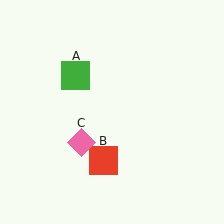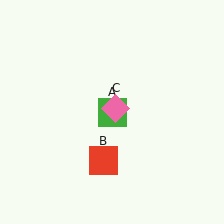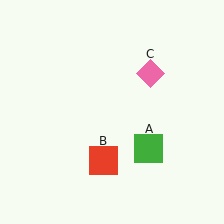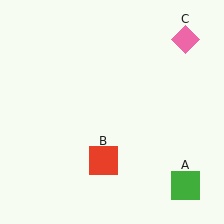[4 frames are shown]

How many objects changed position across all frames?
2 objects changed position: green square (object A), pink diamond (object C).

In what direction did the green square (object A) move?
The green square (object A) moved down and to the right.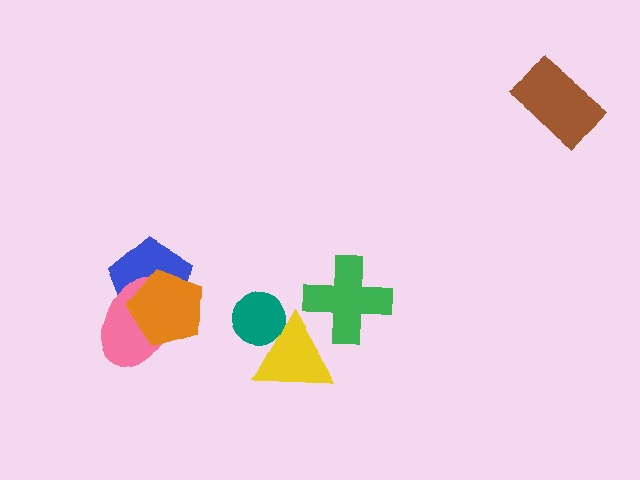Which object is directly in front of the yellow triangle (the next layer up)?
The green cross is directly in front of the yellow triangle.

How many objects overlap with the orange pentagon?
2 objects overlap with the orange pentagon.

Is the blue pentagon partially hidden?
Yes, it is partially covered by another shape.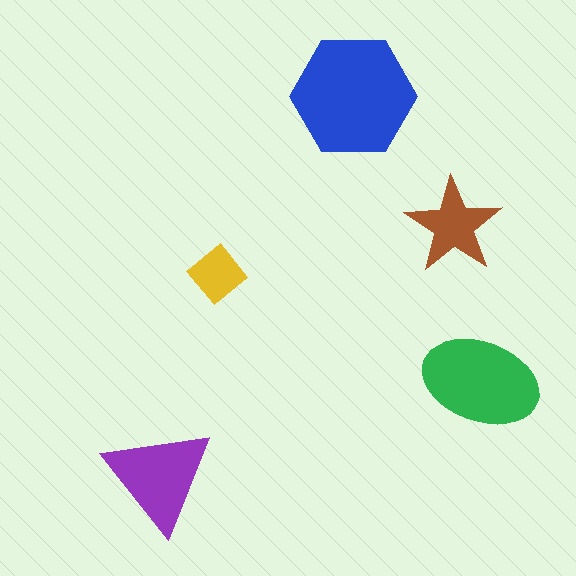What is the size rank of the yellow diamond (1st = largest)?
5th.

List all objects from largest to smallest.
The blue hexagon, the green ellipse, the purple triangle, the brown star, the yellow diamond.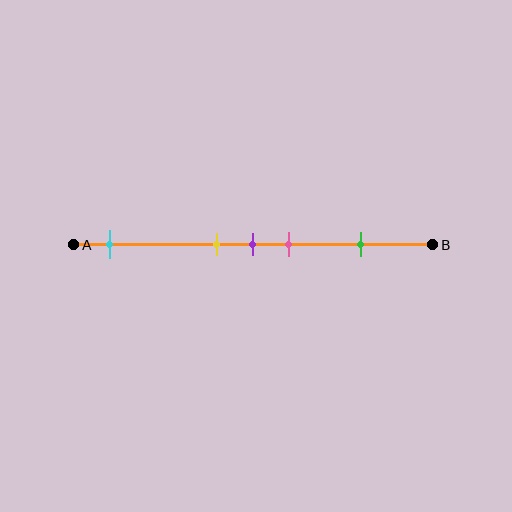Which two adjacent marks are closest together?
The yellow and purple marks are the closest adjacent pair.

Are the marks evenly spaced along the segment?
No, the marks are not evenly spaced.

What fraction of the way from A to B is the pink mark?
The pink mark is approximately 60% (0.6) of the way from A to B.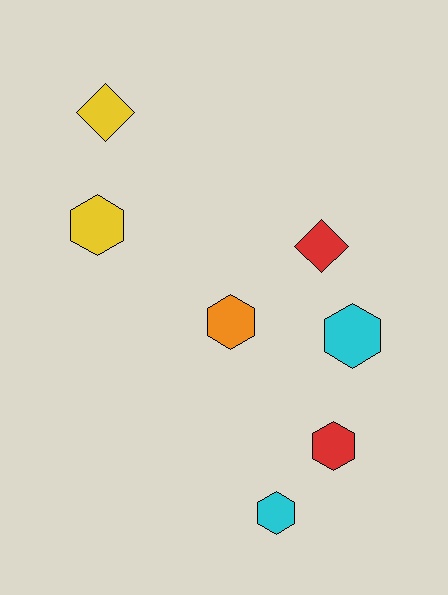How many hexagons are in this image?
There are 5 hexagons.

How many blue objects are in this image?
There are no blue objects.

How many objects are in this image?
There are 7 objects.